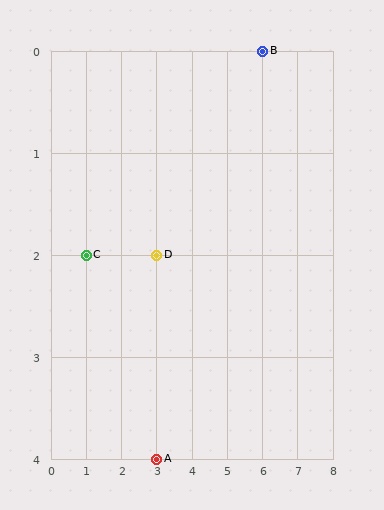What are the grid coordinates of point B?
Point B is at grid coordinates (6, 0).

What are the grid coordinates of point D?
Point D is at grid coordinates (3, 2).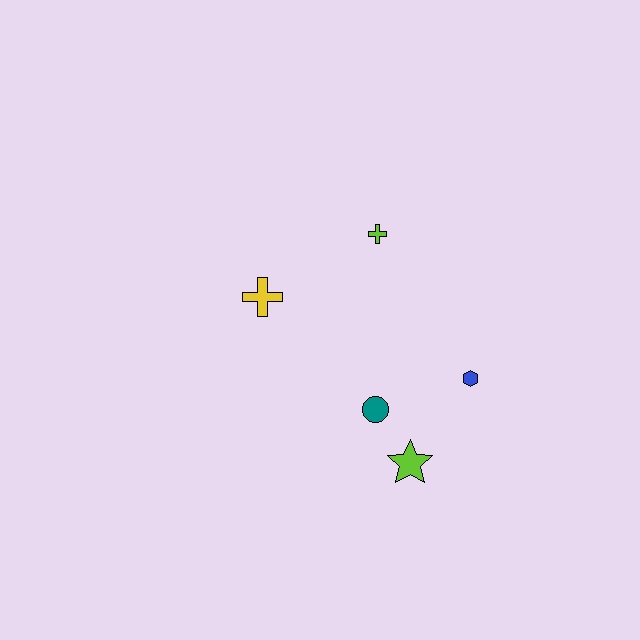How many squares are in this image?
There are no squares.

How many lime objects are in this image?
There are 2 lime objects.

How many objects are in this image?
There are 5 objects.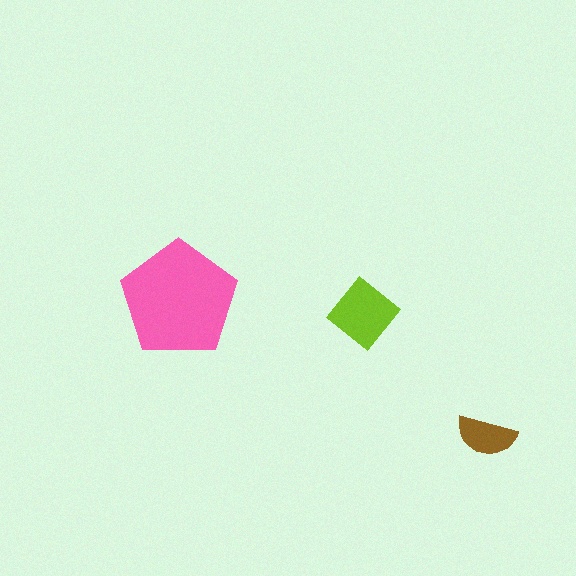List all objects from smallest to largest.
The brown semicircle, the lime diamond, the pink pentagon.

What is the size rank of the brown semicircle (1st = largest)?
3rd.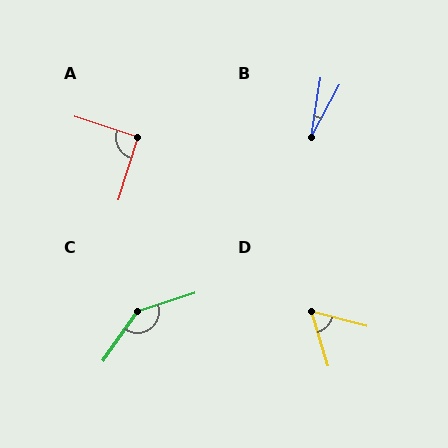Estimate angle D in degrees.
Approximately 58 degrees.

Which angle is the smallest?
B, at approximately 20 degrees.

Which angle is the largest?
C, at approximately 143 degrees.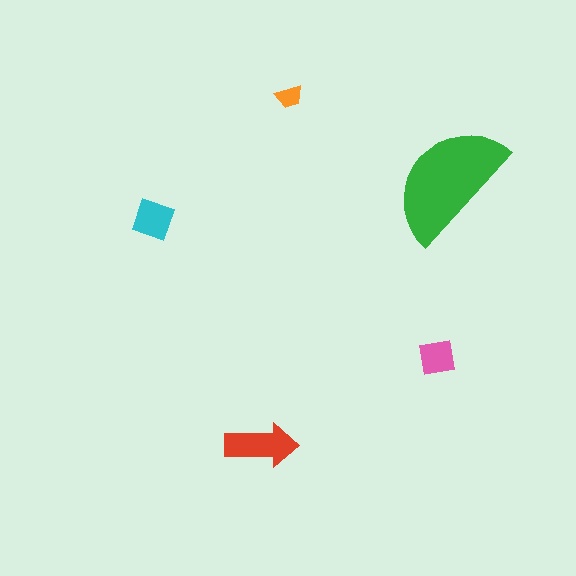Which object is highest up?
The orange trapezoid is topmost.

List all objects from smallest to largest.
The orange trapezoid, the pink square, the cyan square, the red arrow, the green semicircle.